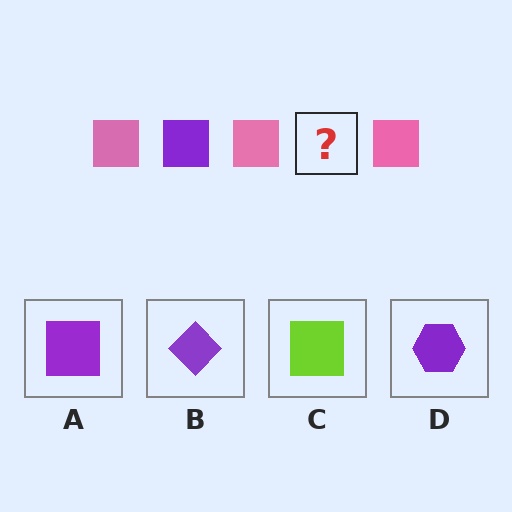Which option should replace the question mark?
Option A.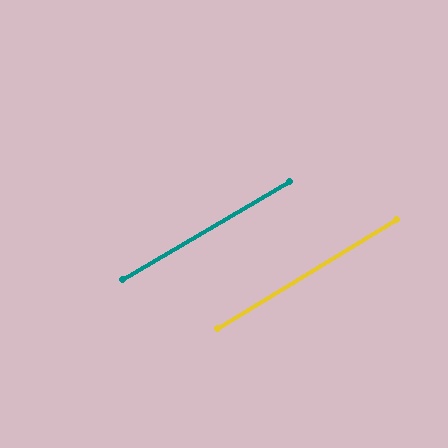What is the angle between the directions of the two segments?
Approximately 1 degree.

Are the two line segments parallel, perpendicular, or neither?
Parallel — their directions differ by only 0.6°.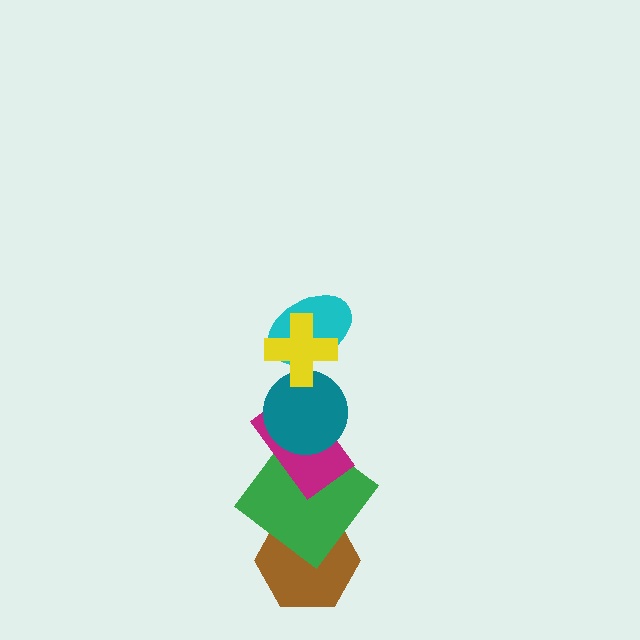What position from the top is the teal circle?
The teal circle is 3rd from the top.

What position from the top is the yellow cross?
The yellow cross is 1st from the top.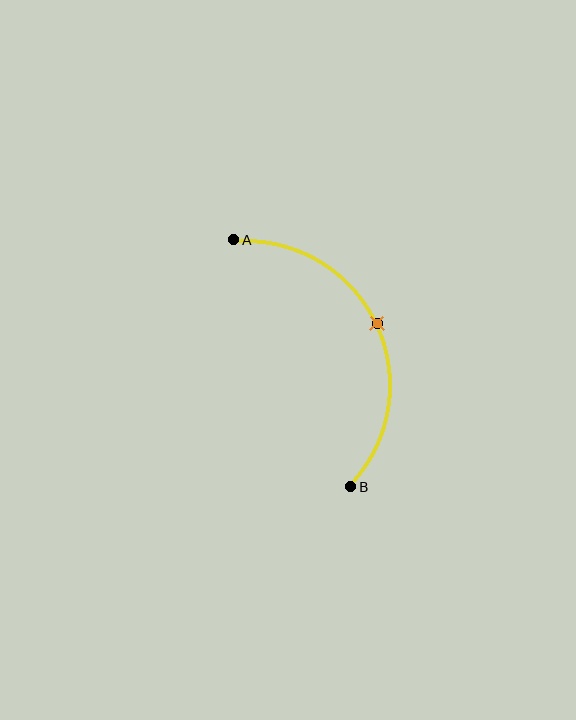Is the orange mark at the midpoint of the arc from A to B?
Yes. The orange mark lies on the arc at equal arc-length from both A and B — it is the arc midpoint.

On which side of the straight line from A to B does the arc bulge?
The arc bulges to the right of the straight line connecting A and B.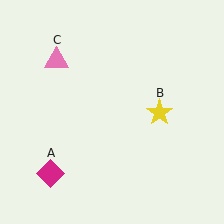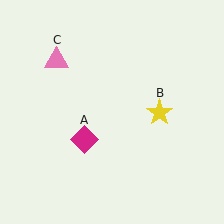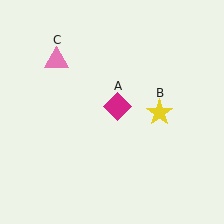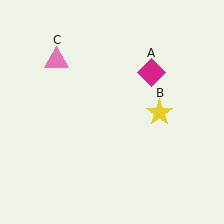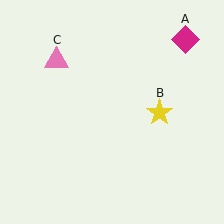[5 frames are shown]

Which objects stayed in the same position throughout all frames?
Yellow star (object B) and pink triangle (object C) remained stationary.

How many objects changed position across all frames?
1 object changed position: magenta diamond (object A).